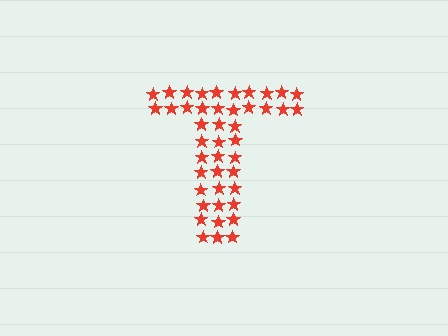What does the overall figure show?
The overall figure shows the letter T.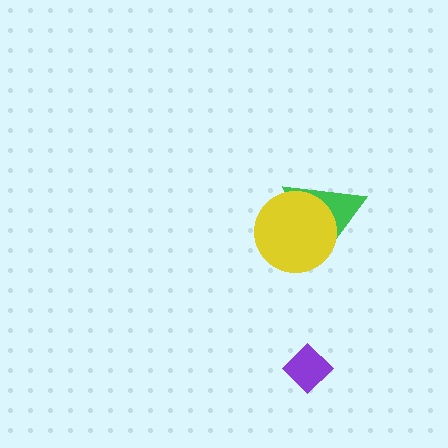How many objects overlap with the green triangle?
1 object overlaps with the green triangle.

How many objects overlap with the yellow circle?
1 object overlaps with the yellow circle.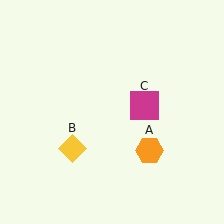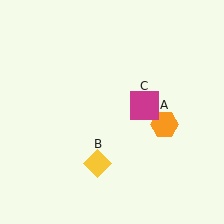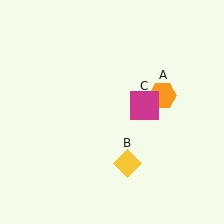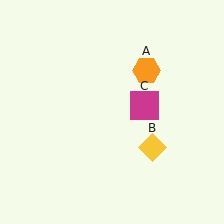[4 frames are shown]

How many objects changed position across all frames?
2 objects changed position: orange hexagon (object A), yellow diamond (object B).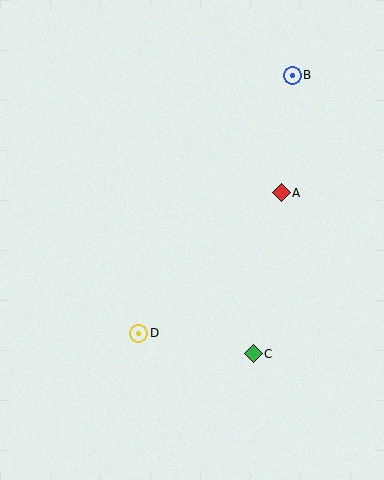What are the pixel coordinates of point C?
Point C is at (253, 354).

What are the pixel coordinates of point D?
Point D is at (139, 333).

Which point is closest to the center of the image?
Point A at (281, 193) is closest to the center.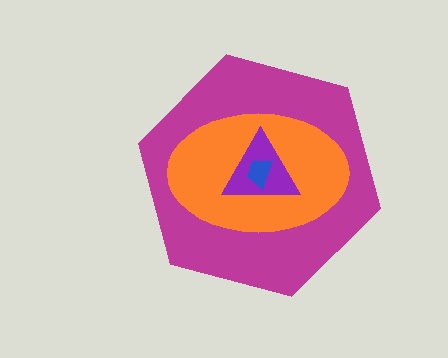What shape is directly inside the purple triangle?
The blue trapezoid.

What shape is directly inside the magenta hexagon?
The orange ellipse.